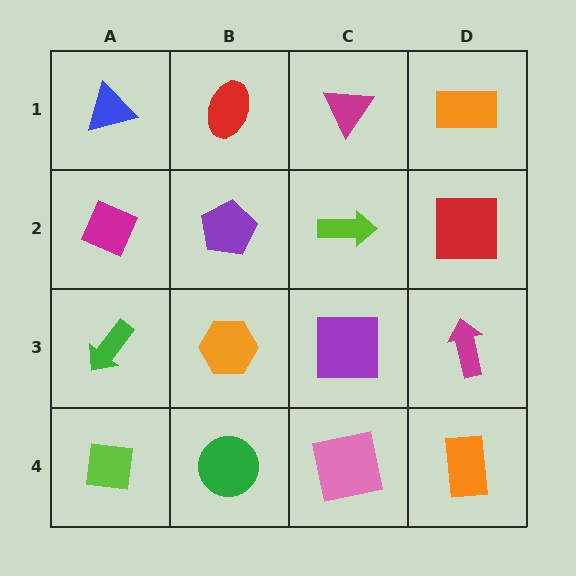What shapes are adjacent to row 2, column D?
An orange rectangle (row 1, column D), a magenta arrow (row 3, column D), a lime arrow (row 2, column C).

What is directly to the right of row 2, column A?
A purple pentagon.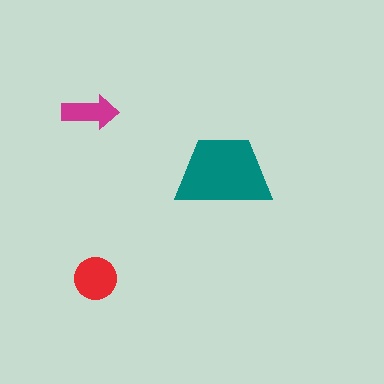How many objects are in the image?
There are 3 objects in the image.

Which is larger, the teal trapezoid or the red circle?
The teal trapezoid.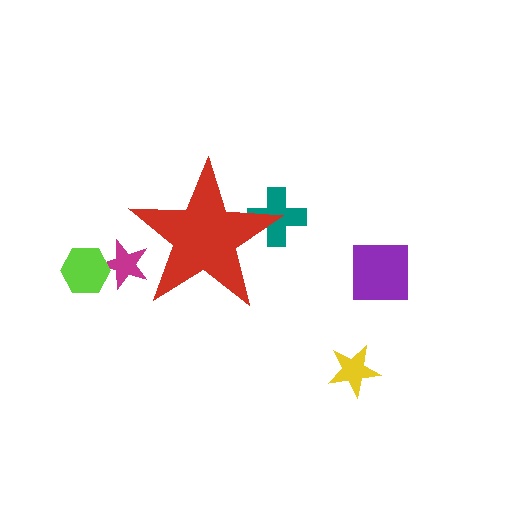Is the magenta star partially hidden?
Yes, the magenta star is partially hidden behind the red star.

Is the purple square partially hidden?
No, the purple square is fully visible.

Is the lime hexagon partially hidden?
No, the lime hexagon is fully visible.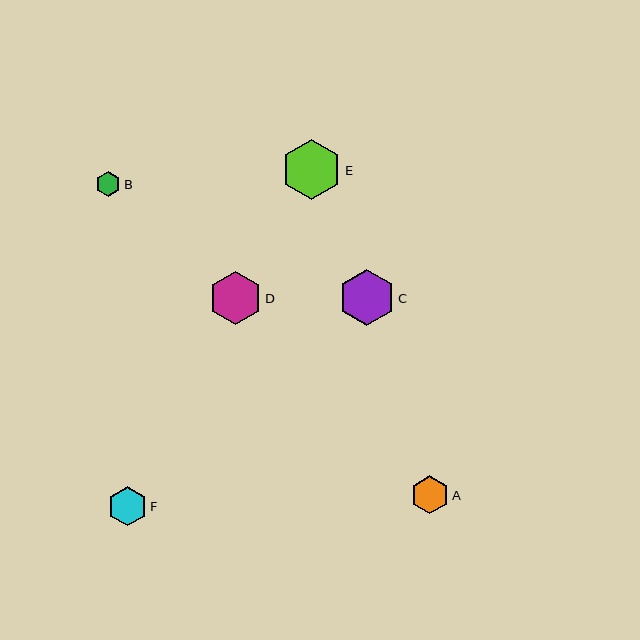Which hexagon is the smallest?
Hexagon B is the smallest with a size of approximately 25 pixels.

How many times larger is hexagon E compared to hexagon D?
Hexagon E is approximately 1.1 times the size of hexagon D.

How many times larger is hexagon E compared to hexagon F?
Hexagon E is approximately 1.5 times the size of hexagon F.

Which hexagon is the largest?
Hexagon E is the largest with a size of approximately 60 pixels.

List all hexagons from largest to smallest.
From largest to smallest: E, C, D, F, A, B.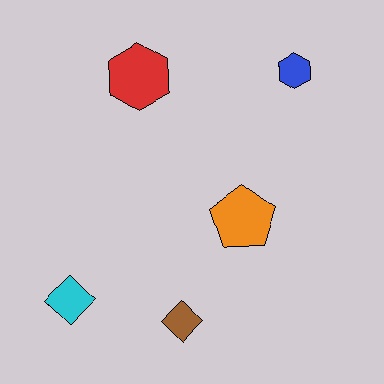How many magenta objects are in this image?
There are no magenta objects.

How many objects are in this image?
There are 5 objects.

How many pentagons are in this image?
There is 1 pentagon.